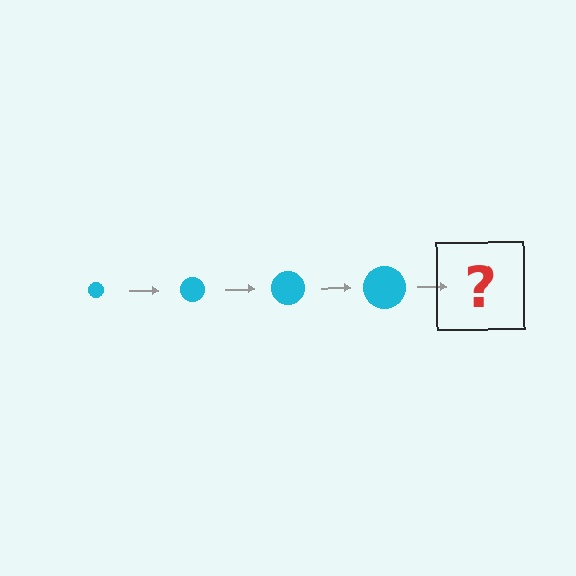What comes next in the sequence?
The next element should be a cyan circle, larger than the previous one.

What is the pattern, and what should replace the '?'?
The pattern is that the circle gets progressively larger each step. The '?' should be a cyan circle, larger than the previous one.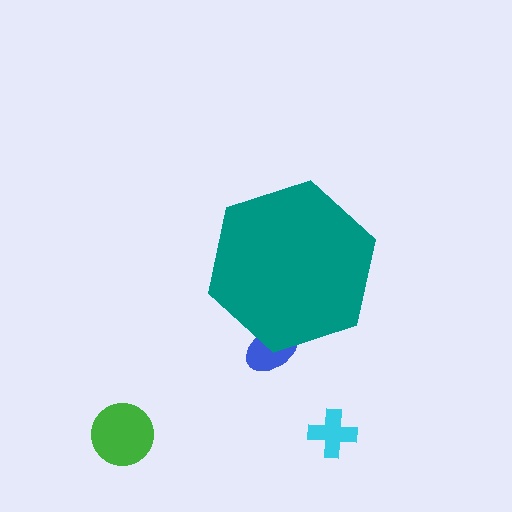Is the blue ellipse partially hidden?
Yes, the blue ellipse is partially hidden behind the teal hexagon.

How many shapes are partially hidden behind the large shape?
1 shape is partially hidden.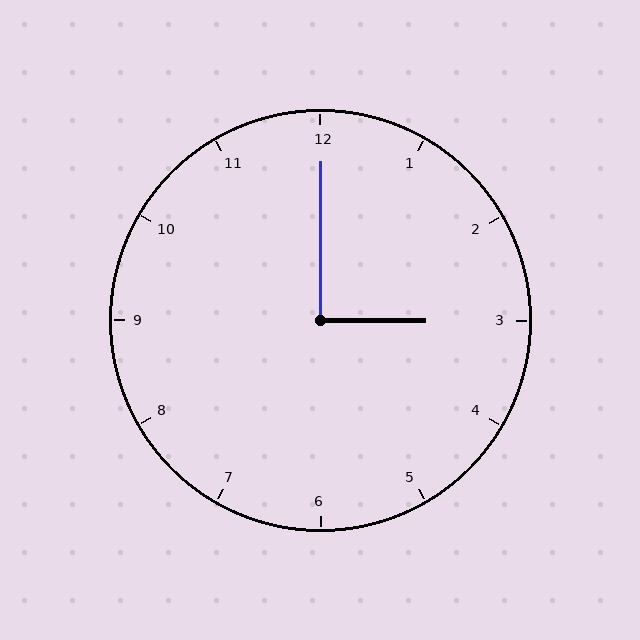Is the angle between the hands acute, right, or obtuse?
It is right.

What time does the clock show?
3:00.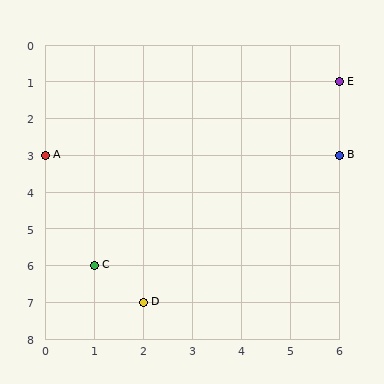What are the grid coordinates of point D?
Point D is at grid coordinates (2, 7).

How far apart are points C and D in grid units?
Points C and D are 1 column and 1 row apart (about 1.4 grid units diagonally).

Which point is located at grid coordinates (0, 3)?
Point A is at (0, 3).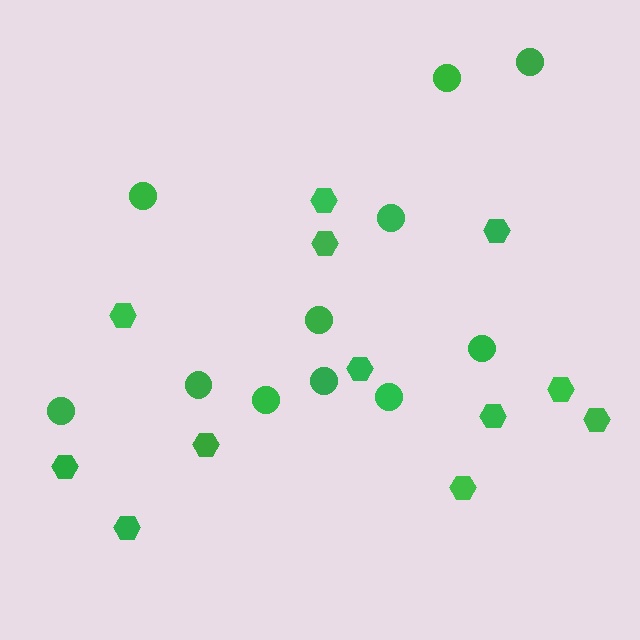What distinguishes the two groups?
There are 2 groups: one group of hexagons (12) and one group of circles (11).